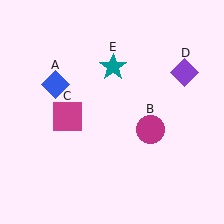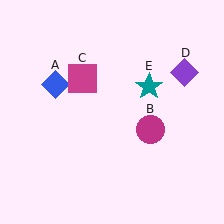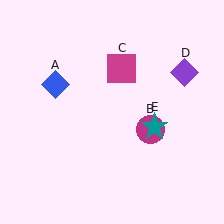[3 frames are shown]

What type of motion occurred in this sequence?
The magenta square (object C), teal star (object E) rotated clockwise around the center of the scene.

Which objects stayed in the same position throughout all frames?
Blue diamond (object A) and magenta circle (object B) and purple diamond (object D) remained stationary.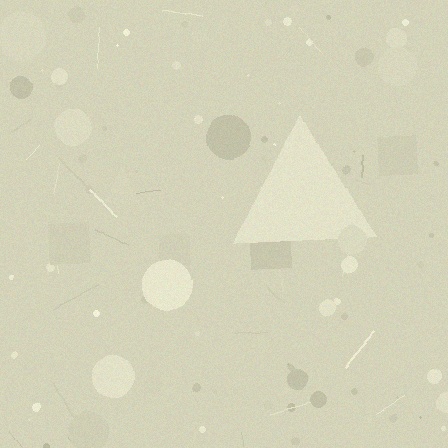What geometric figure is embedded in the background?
A triangle is embedded in the background.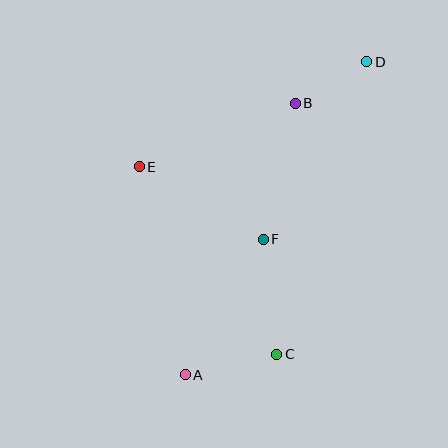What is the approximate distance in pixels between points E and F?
The distance between E and F is approximately 143 pixels.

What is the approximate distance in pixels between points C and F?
The distance between C and F is approximately 116 pixels.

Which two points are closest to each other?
Points B and D are closest to each other.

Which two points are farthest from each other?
Points A and D are farthest from each other.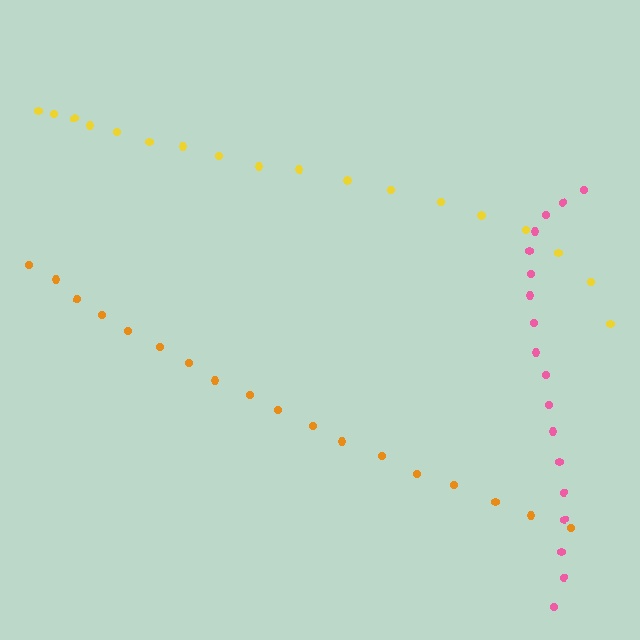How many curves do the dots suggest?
There are 3 distinct paths.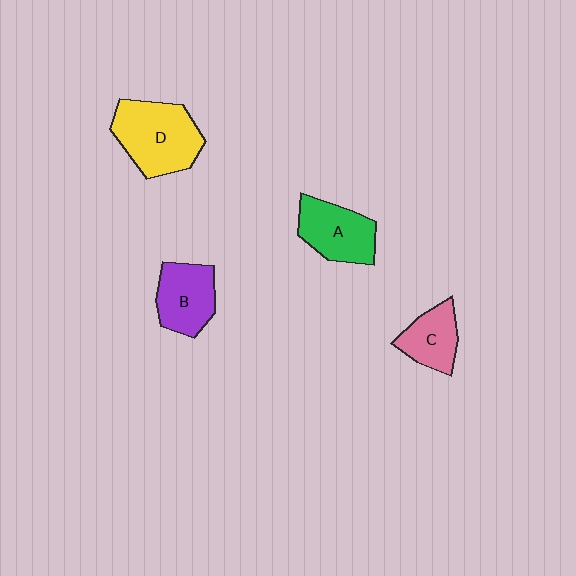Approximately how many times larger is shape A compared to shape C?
Approximately 1.3 times.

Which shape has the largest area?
Shape D (yellow).